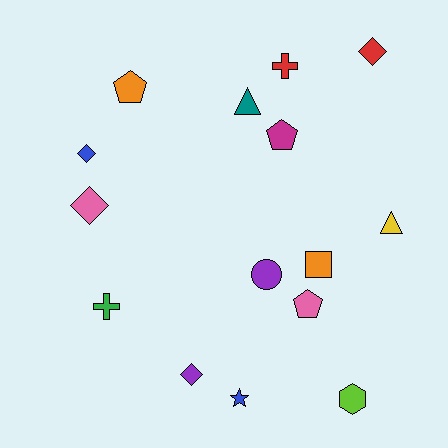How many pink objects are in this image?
There are 2 pink objects.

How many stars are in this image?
There is 1 star.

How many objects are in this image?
There are 15 objects.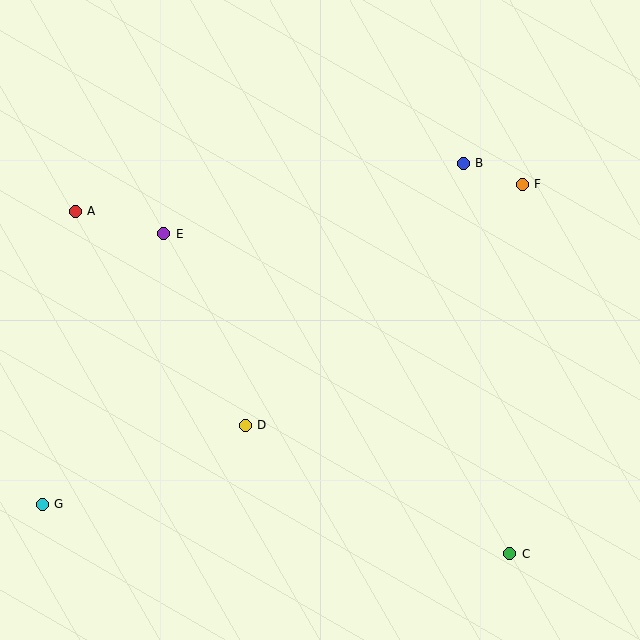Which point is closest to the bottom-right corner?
Point C is closest to the bottom-right corner.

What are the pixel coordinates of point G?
Point G is at (42, 504).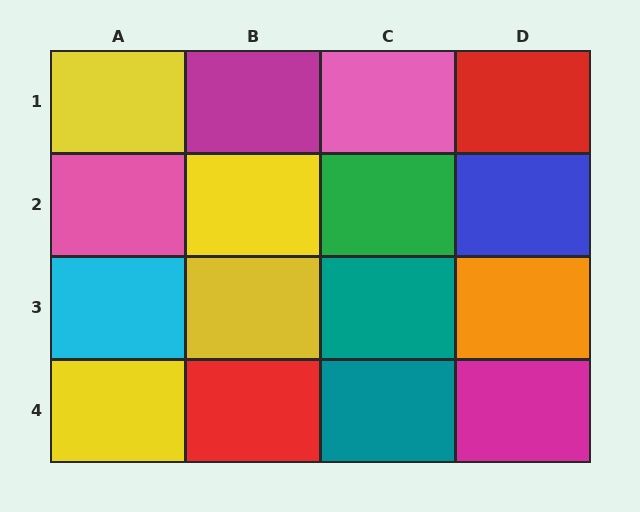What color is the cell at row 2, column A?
Pink.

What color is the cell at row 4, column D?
Magenta.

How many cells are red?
2 cells are red.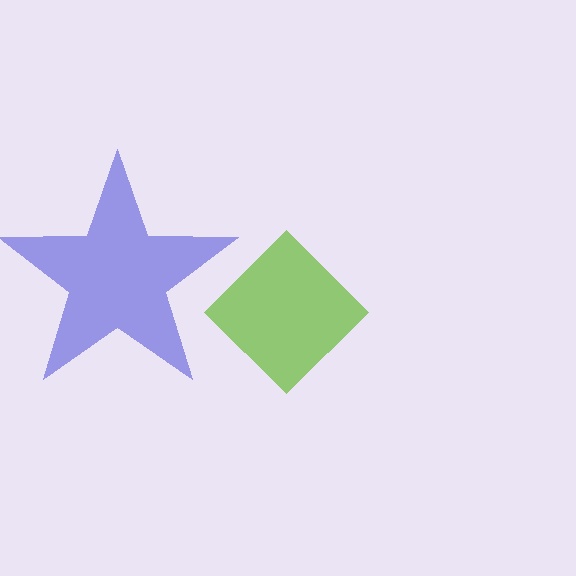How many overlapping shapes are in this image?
There are 2 overlapping shapes in the image.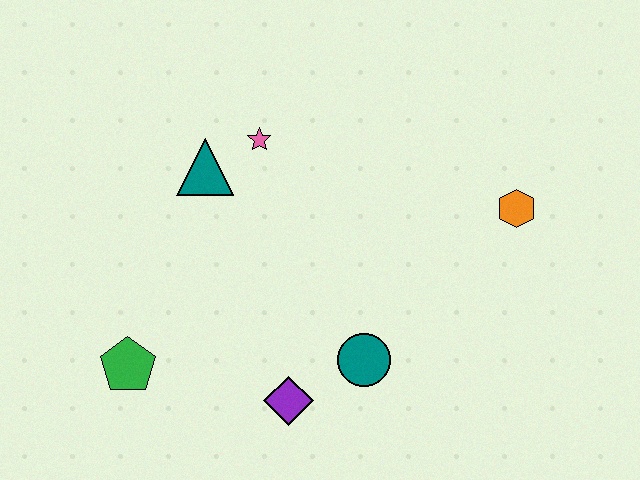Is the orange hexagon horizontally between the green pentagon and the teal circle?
No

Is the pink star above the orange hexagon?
Yes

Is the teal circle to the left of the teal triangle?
No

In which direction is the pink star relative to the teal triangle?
The pink star is to the right of the teal triangle.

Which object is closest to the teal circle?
The purple diamond is closest to the teal circle.